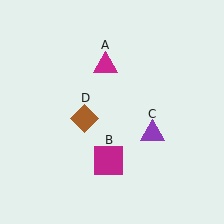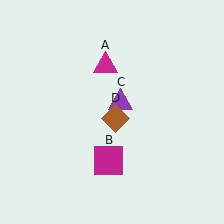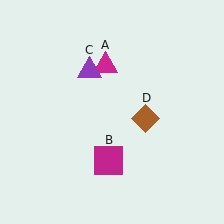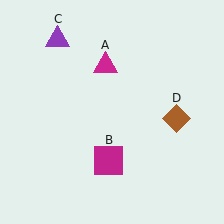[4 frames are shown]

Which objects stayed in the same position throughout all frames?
Magenta triangle (object A) and magenta square (object B) remained stationary.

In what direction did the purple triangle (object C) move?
The purple triangle (object C) moved up and to the left.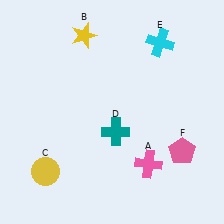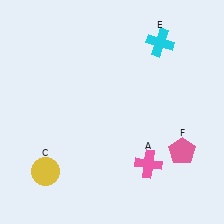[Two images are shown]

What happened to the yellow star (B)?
The yellow star (B) was removed in Image 2. It was in the top-left area of Image 1.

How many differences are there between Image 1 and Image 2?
There are 2 differences between the two images.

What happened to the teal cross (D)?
The teal cross (D) was removed in Image 2. It was in the bottom-right area of Image 1.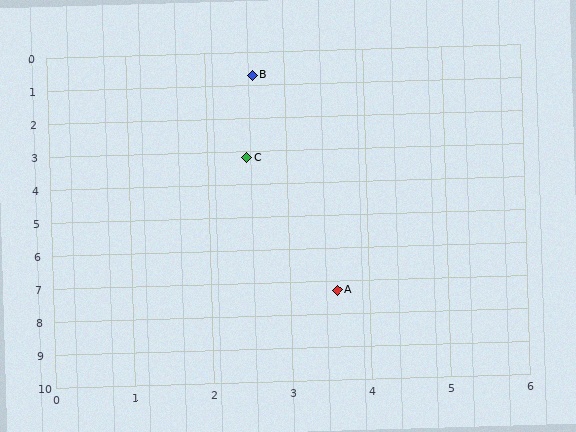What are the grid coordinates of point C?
Point C is at approximately (2.5, 3.2).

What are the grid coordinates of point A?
Point A is at approximately (3.6, 7.3).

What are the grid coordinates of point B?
Point B is at approximately (2.6, 0.7).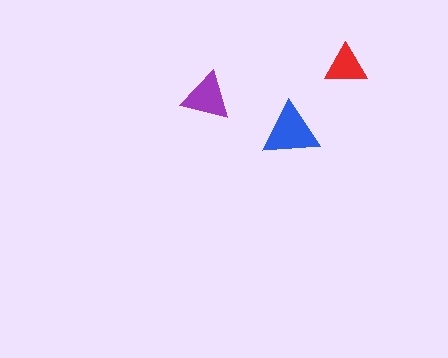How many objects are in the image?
There are 3 objects in the image.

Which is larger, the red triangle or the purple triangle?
The purple one.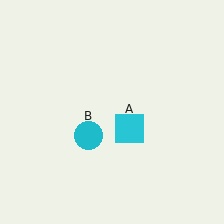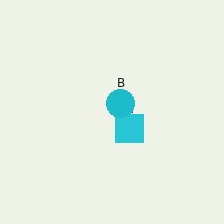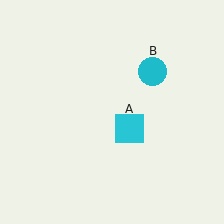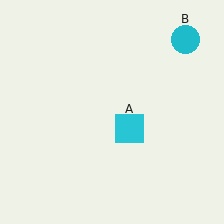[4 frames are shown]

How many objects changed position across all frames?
1 object changed position: cyan circle (object B).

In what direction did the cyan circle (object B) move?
The cyan circle (object B) moved up and to the right.